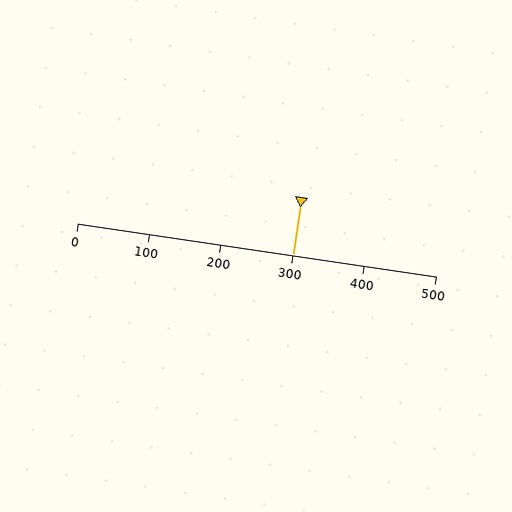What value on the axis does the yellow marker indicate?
The marker indicates approximately 300.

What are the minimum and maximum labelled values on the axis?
The axis runs from 0 to 500.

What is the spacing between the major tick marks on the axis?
The major ticks are spaced 100 apart.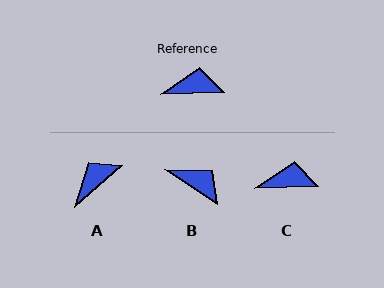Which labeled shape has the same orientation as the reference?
C.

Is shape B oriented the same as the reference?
No, it is off by about 36 degrees.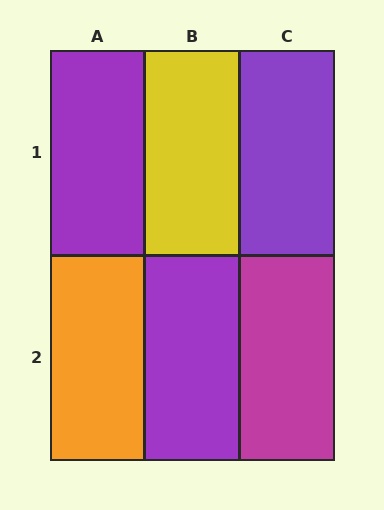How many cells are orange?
1 cell is orange.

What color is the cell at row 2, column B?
Purple.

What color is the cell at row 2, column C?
Magenta.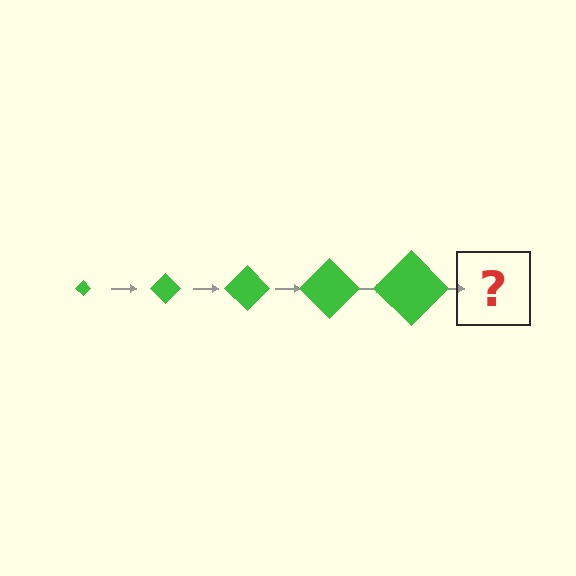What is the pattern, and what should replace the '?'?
The pattern is that the diamond gets progressively larger each step. The '?' should be a green diamond, larger than the previous one.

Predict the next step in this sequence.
The next step is a green diamond, larger than the previous one.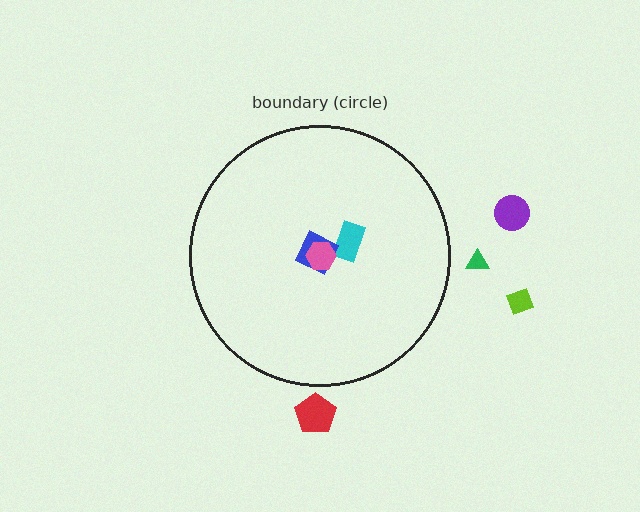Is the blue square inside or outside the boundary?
Inside.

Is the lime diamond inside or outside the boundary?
Outside.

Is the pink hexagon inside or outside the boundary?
Inside.